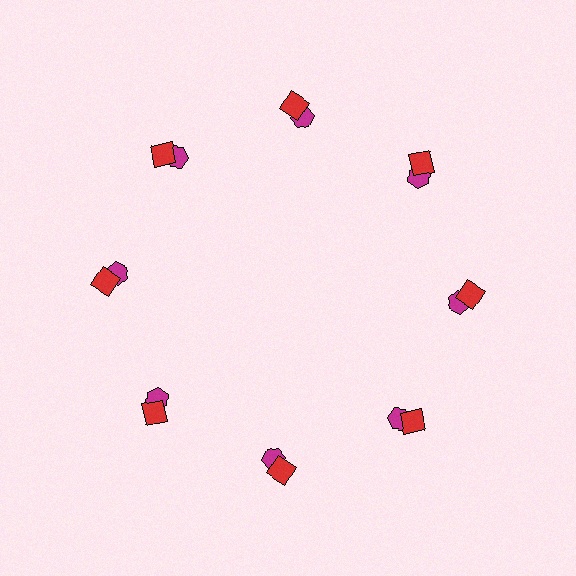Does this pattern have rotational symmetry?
Yes, this pattern has 8-fold rotational symmetry. It looks the same after rotating 45 degrees around the center.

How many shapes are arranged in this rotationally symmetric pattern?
There are 16 shapes, arranged in 8 groups of 2.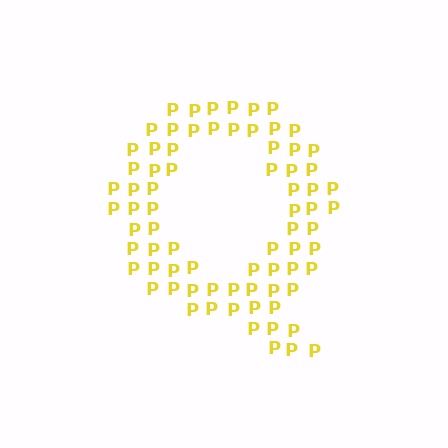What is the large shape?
The large shape is the letter Q.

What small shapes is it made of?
It is made of small letter P's.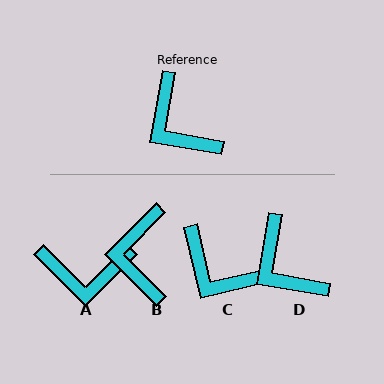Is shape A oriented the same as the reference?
No, it is off by about 55 degrees.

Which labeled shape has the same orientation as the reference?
D.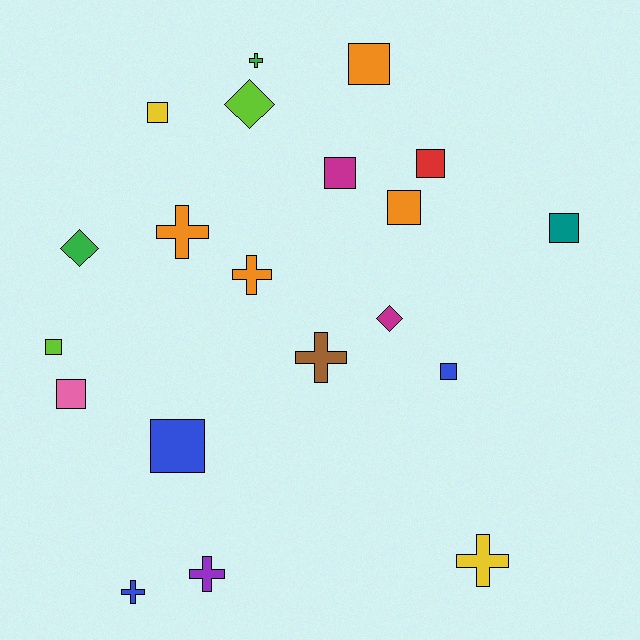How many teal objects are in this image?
There is 1 teal object.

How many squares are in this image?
There are 10 squares.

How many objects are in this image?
There are 20 objects.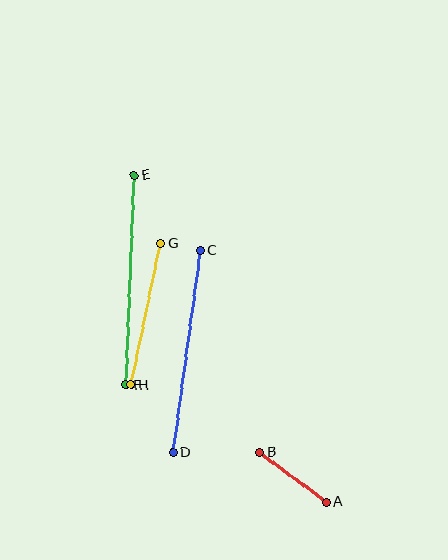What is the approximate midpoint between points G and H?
The midpoint is at approximately (146, 314) pixels.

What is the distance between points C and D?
The distance is approximately 204 pixels.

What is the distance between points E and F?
The distance is approximately 210 pixels.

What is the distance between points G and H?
The distance is approximately 145 pixels.